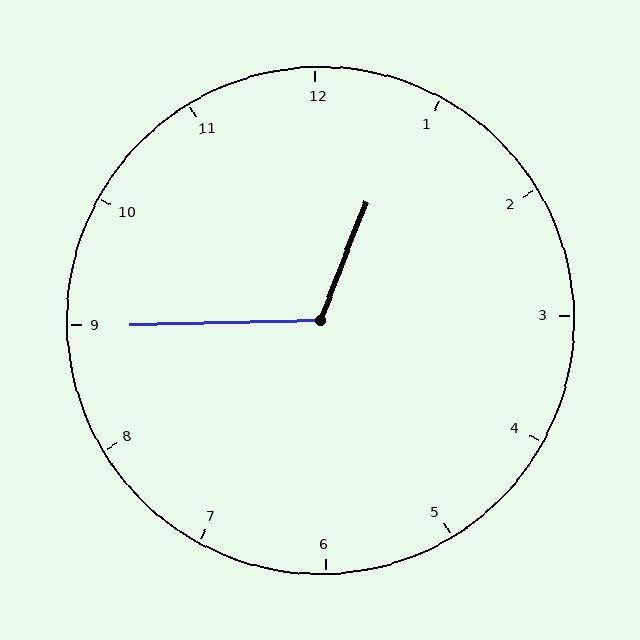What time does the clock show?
12:45.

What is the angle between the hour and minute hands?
Approximately 112 degrees.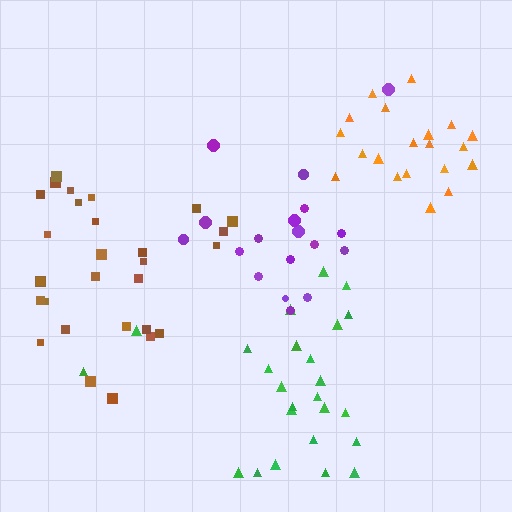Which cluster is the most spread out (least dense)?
Green.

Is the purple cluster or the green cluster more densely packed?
Purple.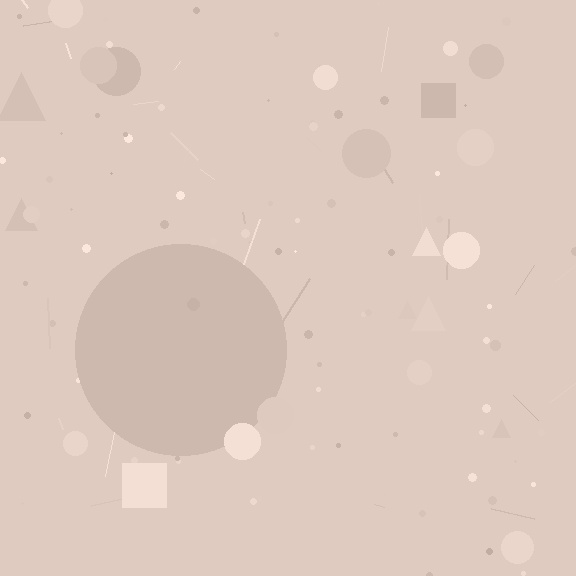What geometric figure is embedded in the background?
A circle is embedded in the background.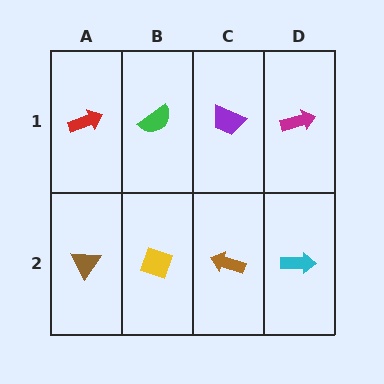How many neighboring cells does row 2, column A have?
2.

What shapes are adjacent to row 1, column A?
A brown triangle (row 2, column A), a green semicircle (row 1, column B).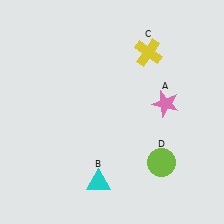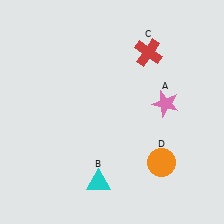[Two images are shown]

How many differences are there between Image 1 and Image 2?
There are 2 differences between the two images.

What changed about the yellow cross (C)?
In Image 1, C is yellow. In Image 2, it changed to red.